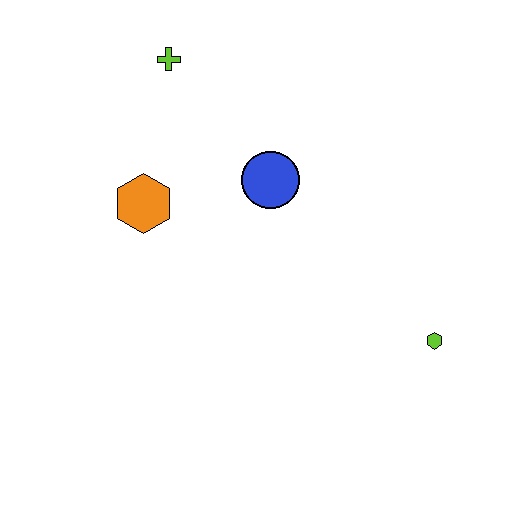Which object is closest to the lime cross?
The orange hexagon is closest to the lime cross.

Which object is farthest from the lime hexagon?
The lime cross is farthest from the lime hexagon.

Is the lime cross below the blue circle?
No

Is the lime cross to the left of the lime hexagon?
Yes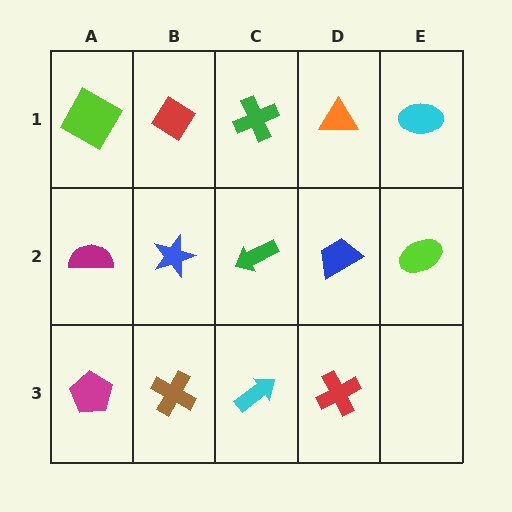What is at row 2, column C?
A green arrow.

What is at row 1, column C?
A green cross.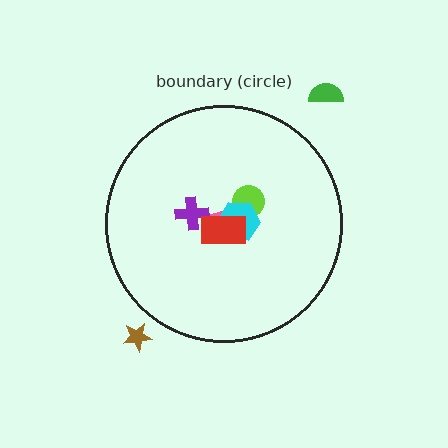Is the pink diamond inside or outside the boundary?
Inside.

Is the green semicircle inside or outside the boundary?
Outside.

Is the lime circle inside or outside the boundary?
Inside.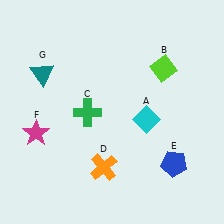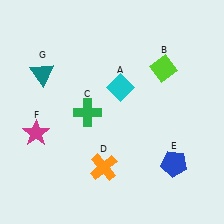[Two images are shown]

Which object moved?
The cyan diamond (A) moved up.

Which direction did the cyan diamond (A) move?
The cyan diamond (A) moved up.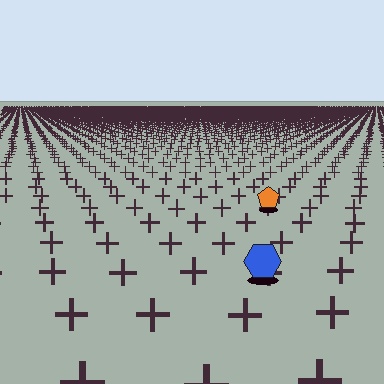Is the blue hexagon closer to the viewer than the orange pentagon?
Yes. The blue hexagon is closer — you can tell from the texture gradient: the ground texture is coarser near it.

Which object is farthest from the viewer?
The orange pentagon is farthest from the viewer. It appears smaller and the ground texture around it is denser.